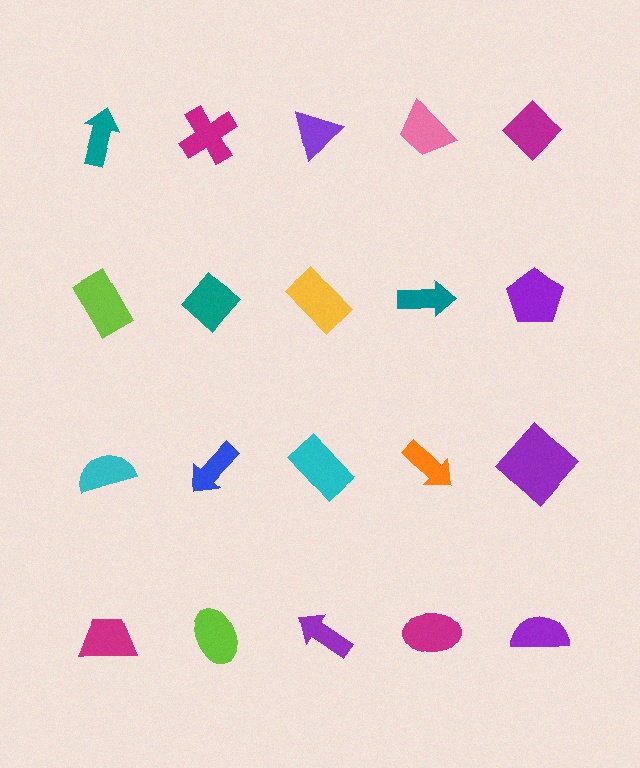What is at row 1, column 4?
A pink trapezoid.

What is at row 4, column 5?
A purple semicircle.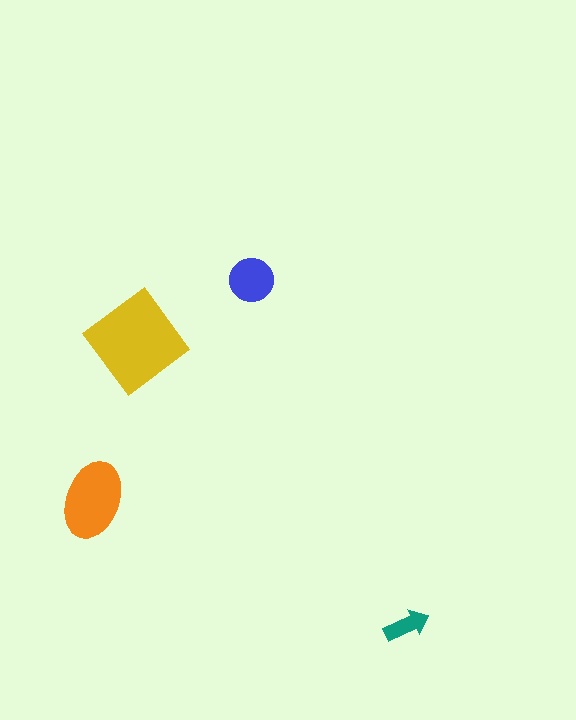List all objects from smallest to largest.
The teal arrow, the blue circle, the orange ellipse, the yellow diamond.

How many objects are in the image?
There are 4 objects in the image.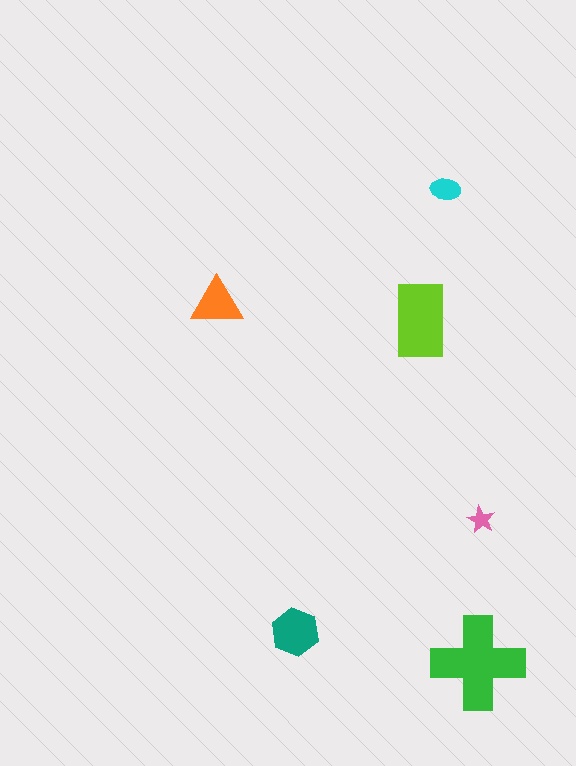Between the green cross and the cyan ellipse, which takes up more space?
The green cross.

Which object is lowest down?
The green cross is bottommost.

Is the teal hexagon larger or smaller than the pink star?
Larger.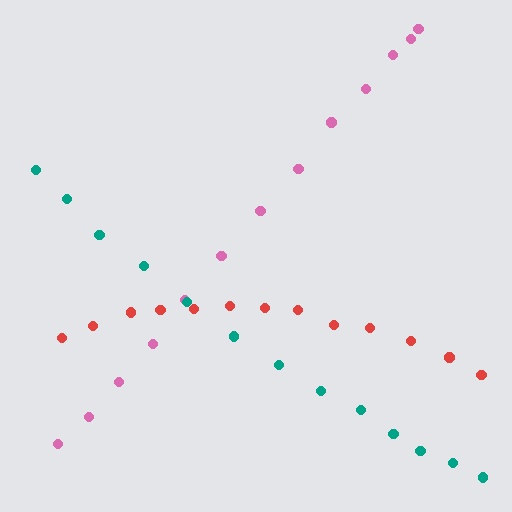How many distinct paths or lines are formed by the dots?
There are 3 distinct paths.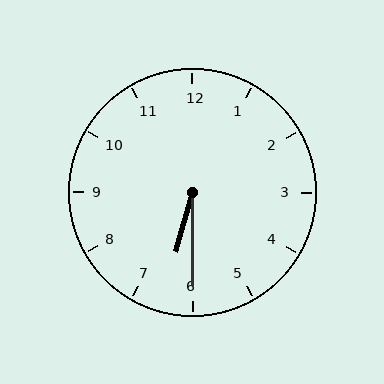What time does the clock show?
6:30.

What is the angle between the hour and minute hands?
Approximately 15 degrees.